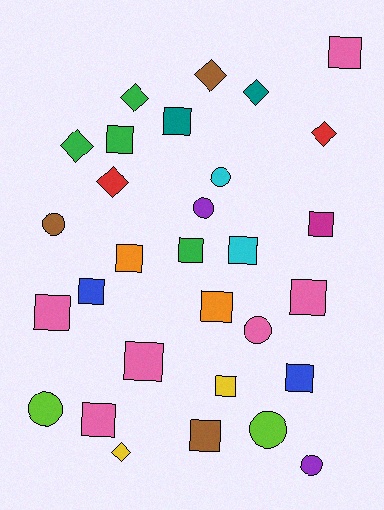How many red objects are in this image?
There are 2 red objects.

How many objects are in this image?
There are 30 objects.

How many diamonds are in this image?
There are 7 diamonds.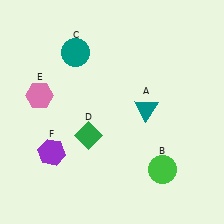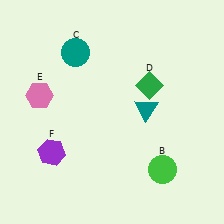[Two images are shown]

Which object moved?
The green diamond (D) moved right.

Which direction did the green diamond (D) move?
The green diamond (D) moved right.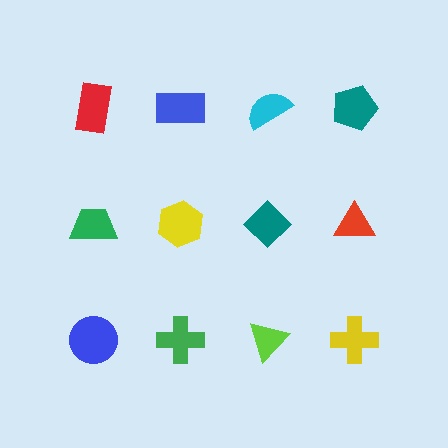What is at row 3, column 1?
A blue circle.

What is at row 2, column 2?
A yellow hexagon.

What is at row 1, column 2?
A blue rectangle.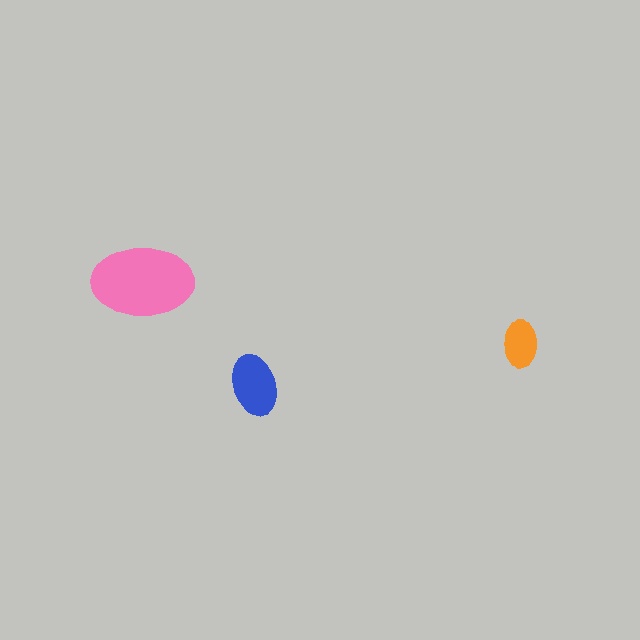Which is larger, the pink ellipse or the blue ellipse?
The pink one.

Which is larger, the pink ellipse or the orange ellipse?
The pink one.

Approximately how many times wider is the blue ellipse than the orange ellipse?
About 1.5 times wider.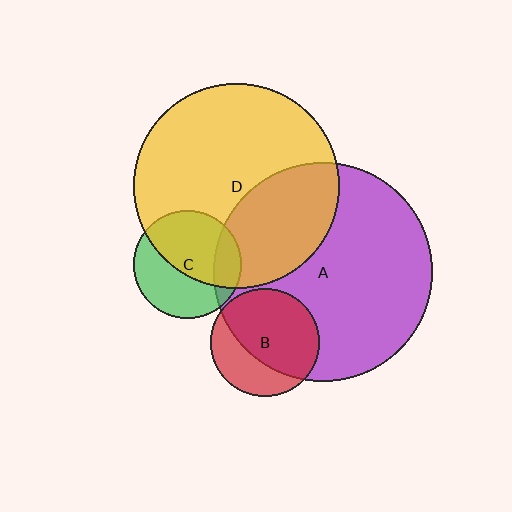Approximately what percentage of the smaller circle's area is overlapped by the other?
Approximately 55%.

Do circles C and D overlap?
Yes.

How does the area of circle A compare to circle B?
Approximately 4.1 times.